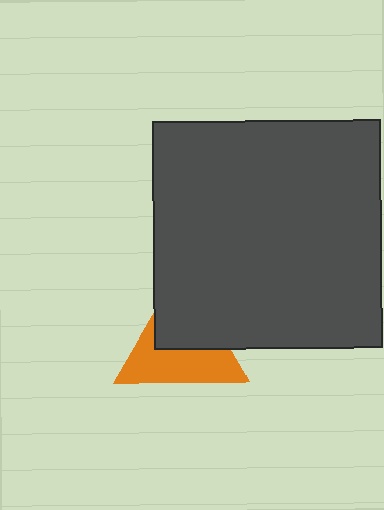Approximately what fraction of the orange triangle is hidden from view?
Roughly 46% of the orange triangle is hidden behind the dark gray square.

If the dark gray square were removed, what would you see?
You would see the complete orange triangle.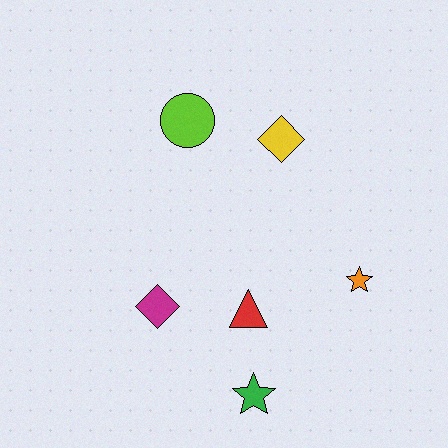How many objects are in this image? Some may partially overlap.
There are 6 objects.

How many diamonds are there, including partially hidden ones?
There are 2 diamonds.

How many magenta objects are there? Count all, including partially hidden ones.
There is 1 magenta object.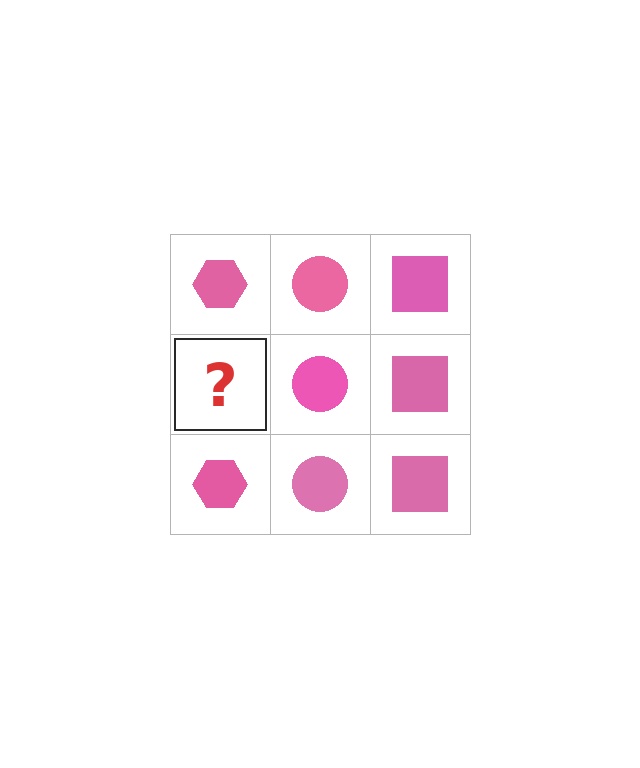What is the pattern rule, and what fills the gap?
The rule is that each column has a consistent shape. The gap should be filled with a pink hexagon.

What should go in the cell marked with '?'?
The missing cell should contain a pink hexagon.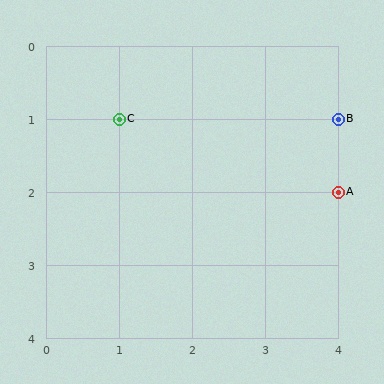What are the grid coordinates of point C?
Point C is at grid coordinates (1, 1).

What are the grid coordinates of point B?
Point B is at grid coordinates (4, 1).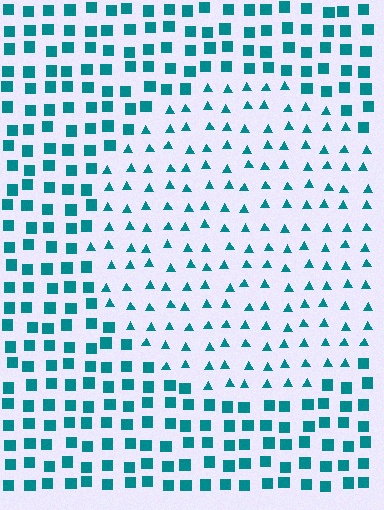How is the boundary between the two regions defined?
The boundary is defined by a change in element shape: triangles inside vs. squares outside. All elements share the same color and spacing.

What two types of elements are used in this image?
The image uses triangles inside the circle region and squares outside it.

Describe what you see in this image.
The image is filled with small teal elements arranged in a uniform grid. A circle-shaped region contains triangles, while the surrounding area contains squares. The boundary is defined purely by the change in element shape.